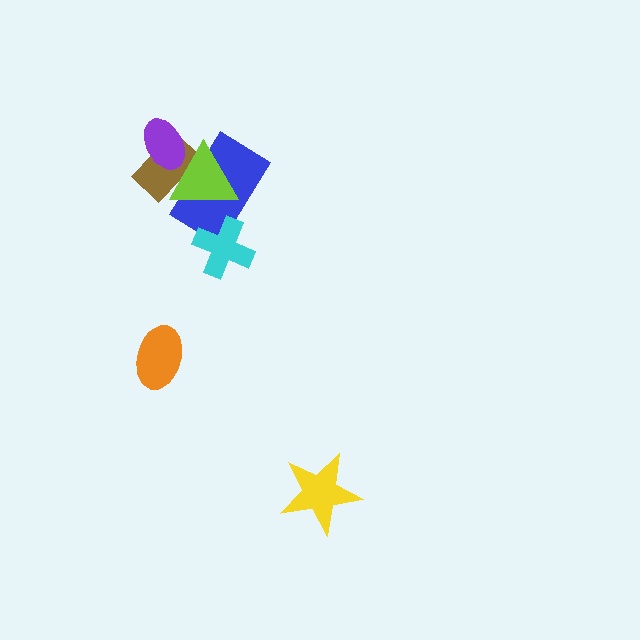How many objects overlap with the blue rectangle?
3 objects overlap with the blue rectangle.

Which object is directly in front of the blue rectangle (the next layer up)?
The cyan cross is directly in front of the blue rectangle.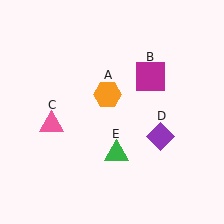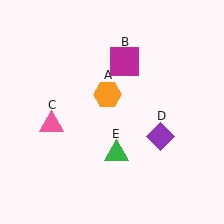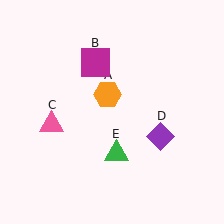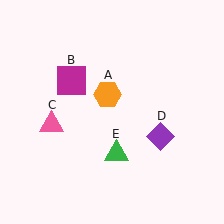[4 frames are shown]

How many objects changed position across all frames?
1 object changed position: magenta square (object B).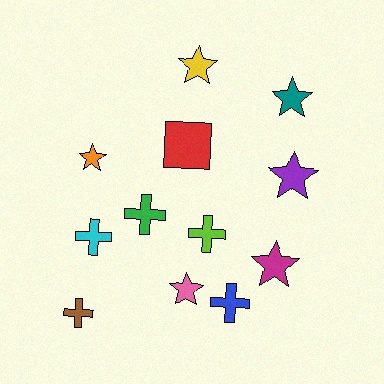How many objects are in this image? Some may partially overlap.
There are 12 objects.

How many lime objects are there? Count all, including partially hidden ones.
There is 1 lime object.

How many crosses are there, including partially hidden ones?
There are 5 crosses.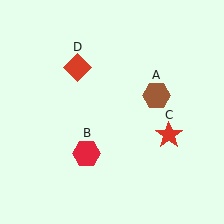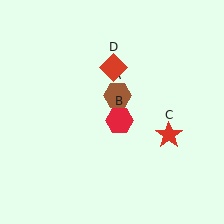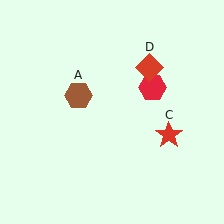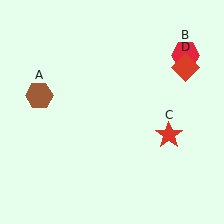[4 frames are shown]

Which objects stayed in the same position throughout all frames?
Red star (object C) remained stationary.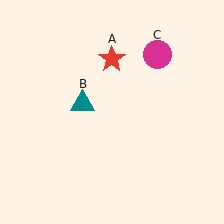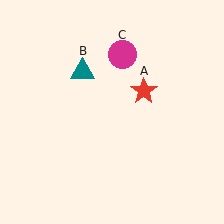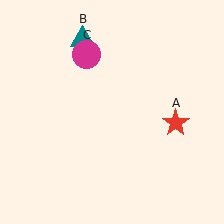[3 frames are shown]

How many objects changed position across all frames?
3 objects changed position: red star (object A), teal triangle (object B), magenta circle (object C).